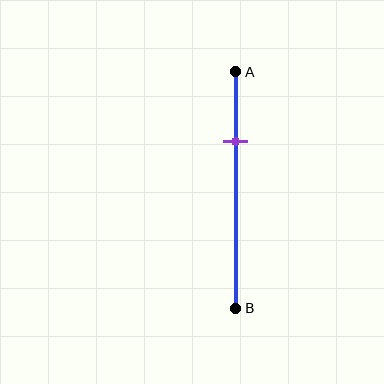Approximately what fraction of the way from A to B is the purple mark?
The purple mark is approximately 30% of the way from A to B.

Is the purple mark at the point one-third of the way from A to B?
No, the mark is at about 30% from A, not at the 33% one-third point.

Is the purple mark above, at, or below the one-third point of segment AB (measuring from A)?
The purple mark is above the one-third point of segment AB.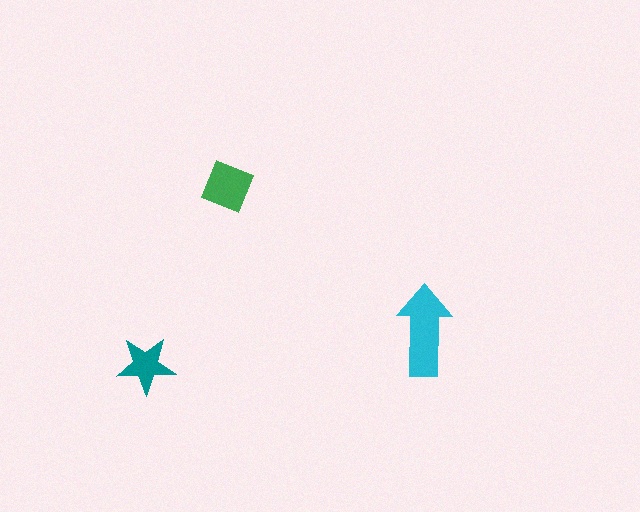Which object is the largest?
The cyan arrow.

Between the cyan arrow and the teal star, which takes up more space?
The cyan arrow.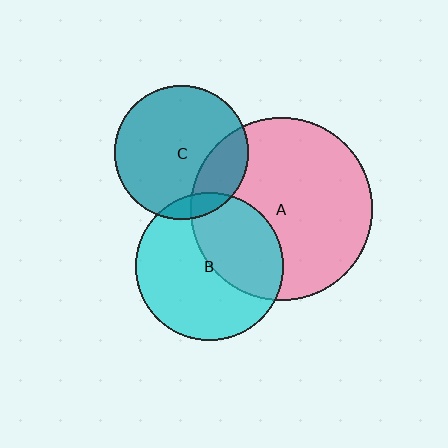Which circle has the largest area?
Circle A (pink).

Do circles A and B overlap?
Yes.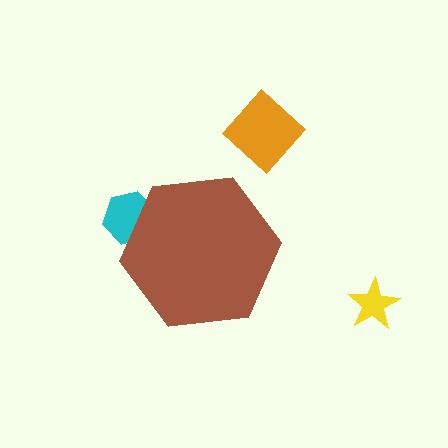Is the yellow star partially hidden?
No, the yellow star is fully visible.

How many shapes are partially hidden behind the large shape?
1 shape is partially hidden.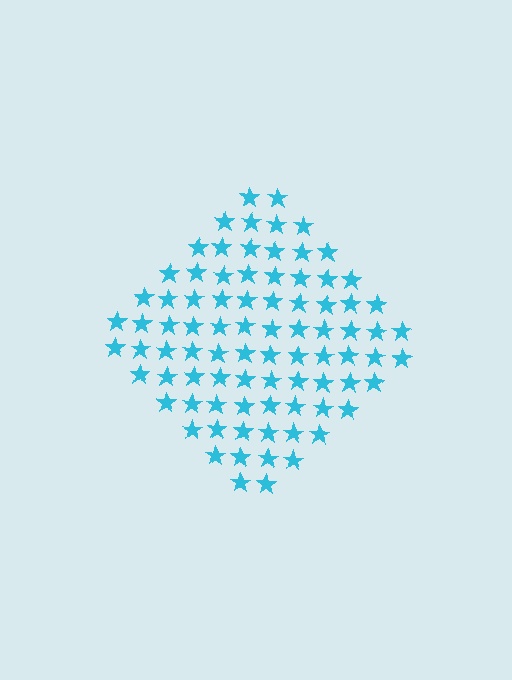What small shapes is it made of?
It is made of small stars.